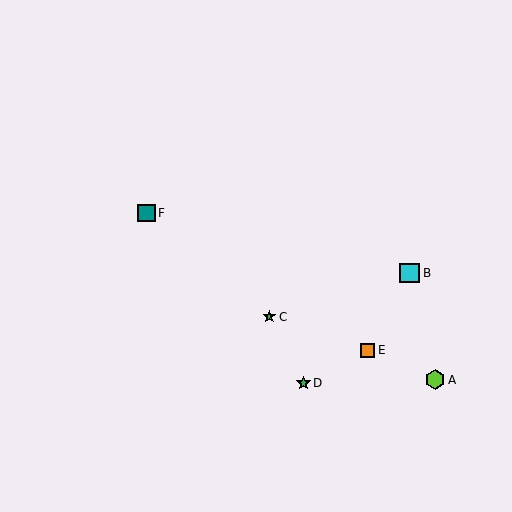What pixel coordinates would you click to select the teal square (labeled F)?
Click at (146, 213) to select the teal square F.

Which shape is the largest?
The lime hexagon (labeled A) is the largest.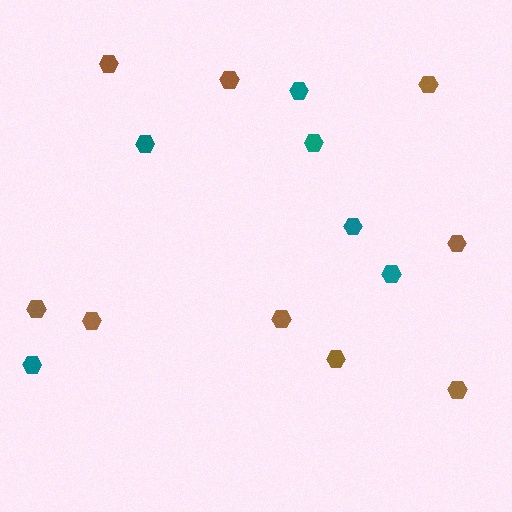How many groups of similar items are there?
There are 2 groups: one group of brown hexagons (9) and one group of teal hexagons (6).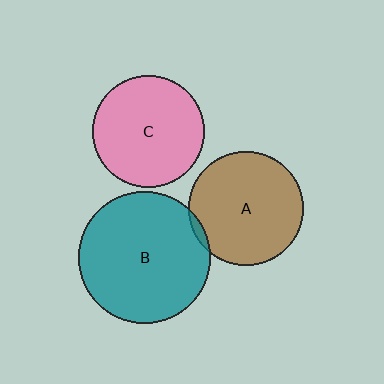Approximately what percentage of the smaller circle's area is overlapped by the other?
Approximately 5%.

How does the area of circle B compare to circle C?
Approximately 1.4 times.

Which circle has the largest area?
Circle B (teal).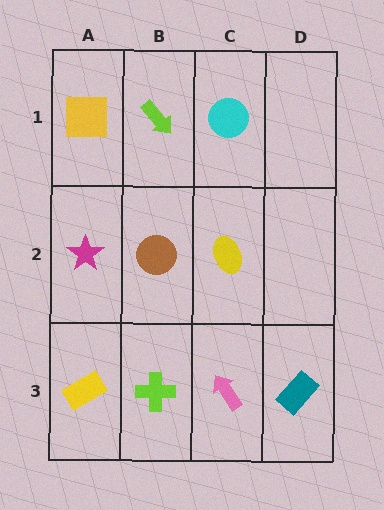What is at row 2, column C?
A yellow ellipse.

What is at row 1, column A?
A yellow square.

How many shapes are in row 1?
3 shapes.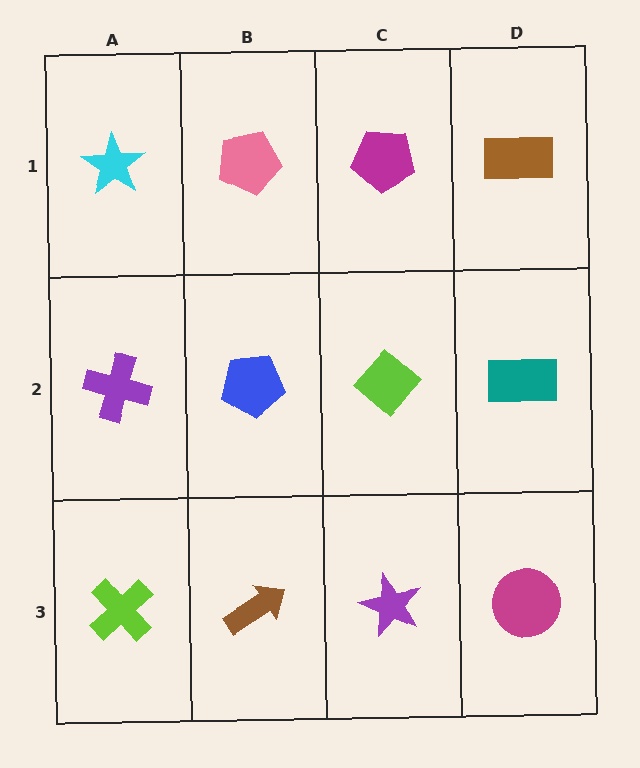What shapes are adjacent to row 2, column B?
A pink pentagon (row 1, column B), a brown arrow (row 3, column B), a purple cross (row 2, column A), a lime diamond (row 2, column C).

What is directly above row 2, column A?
A cyan star.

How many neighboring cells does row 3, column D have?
2.